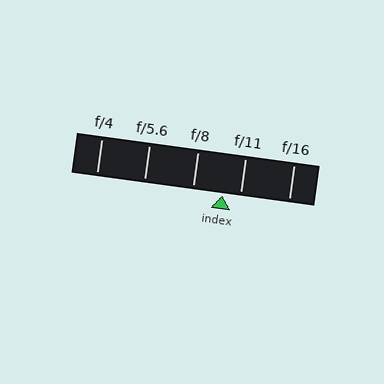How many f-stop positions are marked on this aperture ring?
There are 5 f-stop positions marked.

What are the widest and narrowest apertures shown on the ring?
The widest aperture shown is f/4 and the narrowest is f/16.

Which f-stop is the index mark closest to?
The index mark is closest to f/11.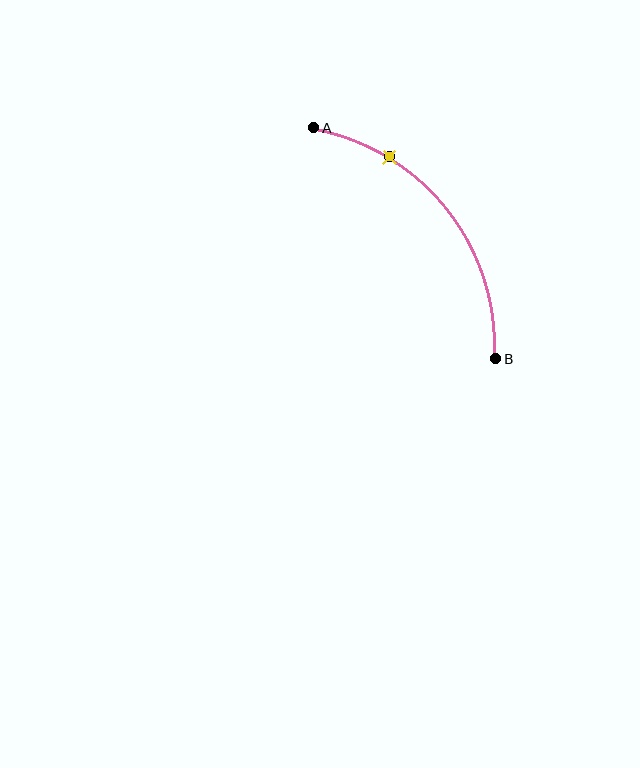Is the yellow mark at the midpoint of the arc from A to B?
No. The yellow mark lies on the arc but is closer to endpoint A. The arc midpoint would be at the point on the curve equidistant along the arc from both A and B.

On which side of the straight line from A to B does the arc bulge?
The arc bulges above and to the right of the straight line connecting A and B.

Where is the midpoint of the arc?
The arc midpoint is the point on the curve farthest from the straight line joining A and B. It sits above and to the right of that line.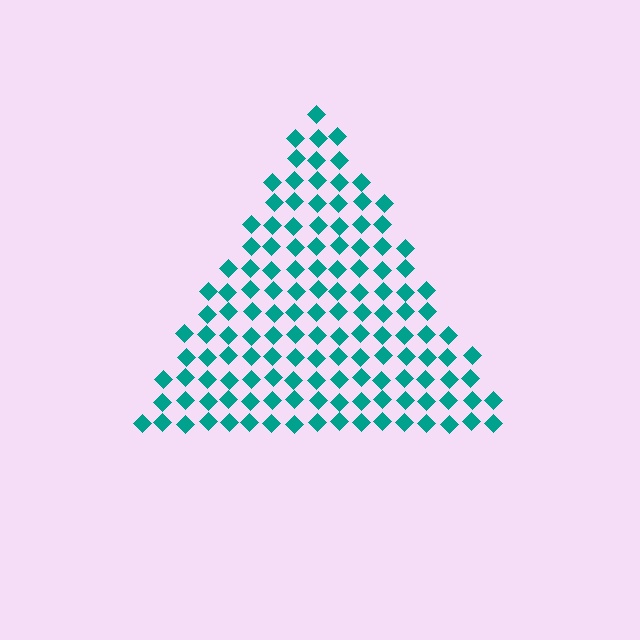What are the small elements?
The small elements are diamonds.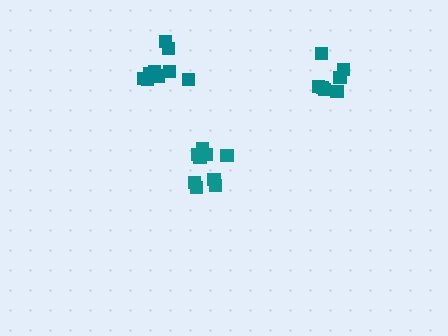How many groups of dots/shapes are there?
There are 3 groups.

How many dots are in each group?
Group 1: 7 dots, Group 2: 9 dots, Group 3: 9 dots (25 total).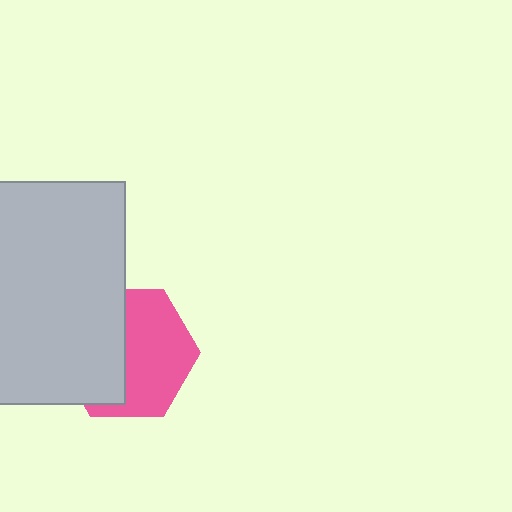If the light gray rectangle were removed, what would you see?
You would see the complete pink hexagon.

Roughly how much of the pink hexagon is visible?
About half of it is visible (roughly 55%).